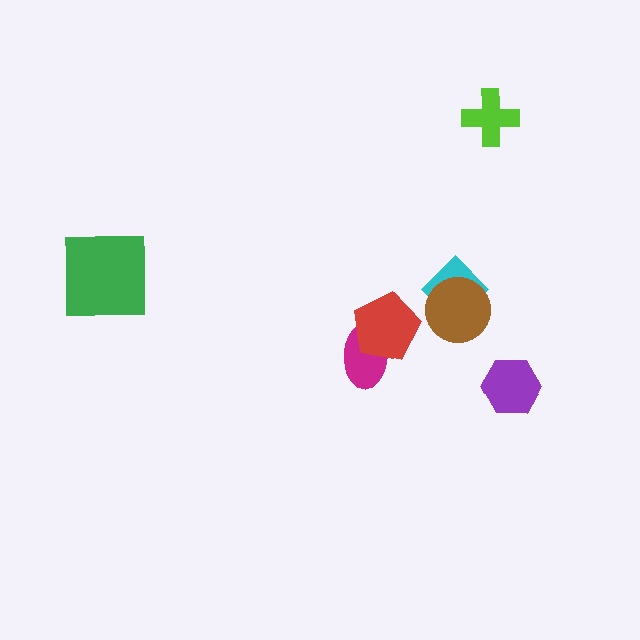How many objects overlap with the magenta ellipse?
1 object overlaps with the magenta ellipse.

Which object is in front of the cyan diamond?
The brown circle is in front of the cyan diamond.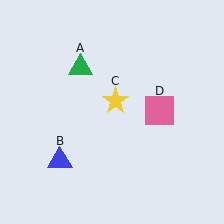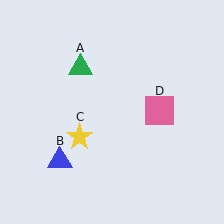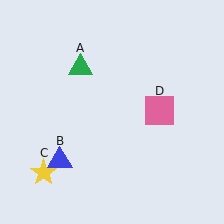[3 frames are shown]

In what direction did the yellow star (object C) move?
The yellow star (object C) moved down and to the left.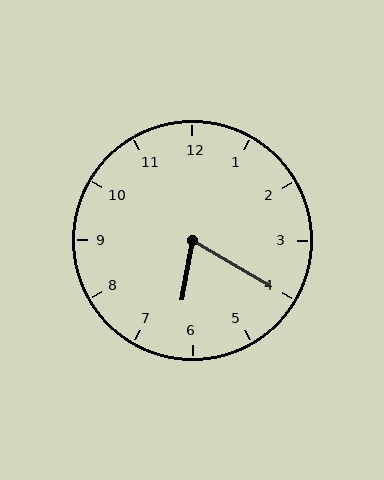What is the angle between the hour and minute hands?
Approximately 70 degrees.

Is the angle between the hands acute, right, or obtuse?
It is acute.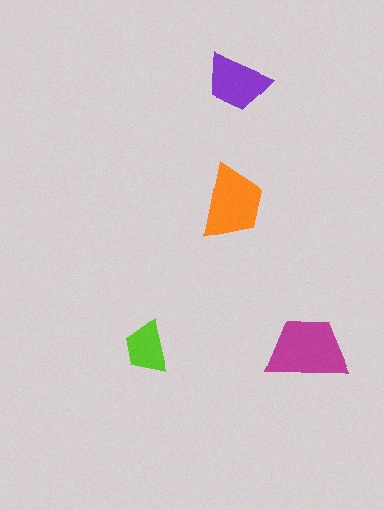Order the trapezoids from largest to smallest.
the magenta one, the orange one, the purple one, the lime one.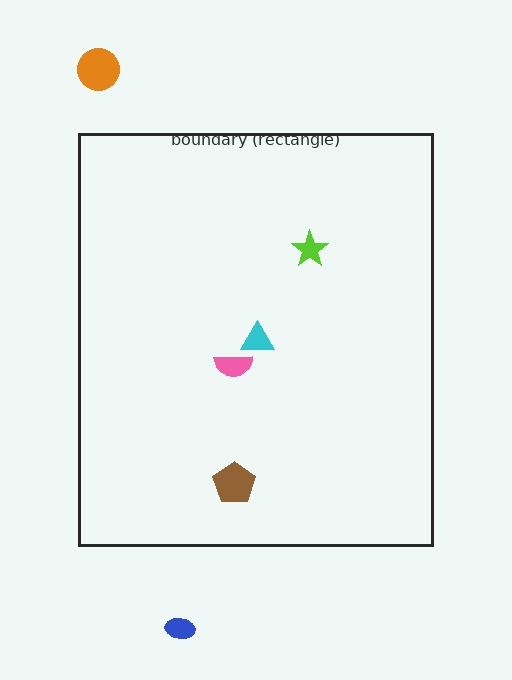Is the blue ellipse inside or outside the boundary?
Outside.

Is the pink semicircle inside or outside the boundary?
Inside.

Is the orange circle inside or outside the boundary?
Outside.